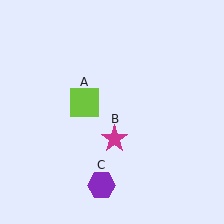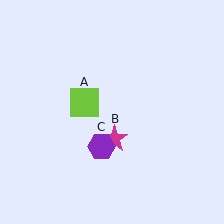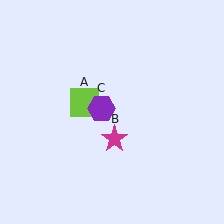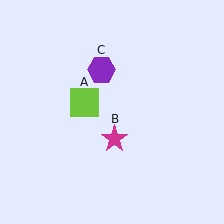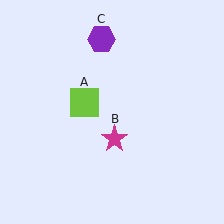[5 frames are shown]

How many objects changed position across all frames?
1 object changed position: purple hexagon (object C).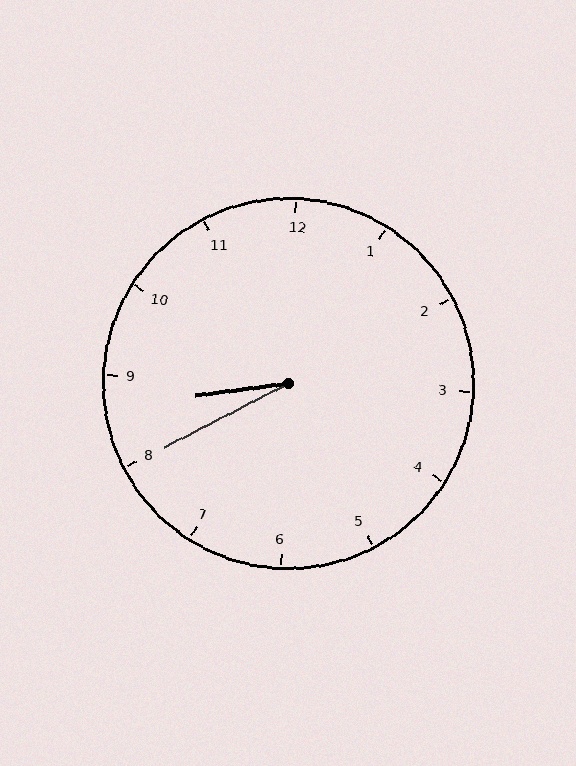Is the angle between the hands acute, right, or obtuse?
It is acute.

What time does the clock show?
8:40.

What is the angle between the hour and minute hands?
Approximately 20 degrees.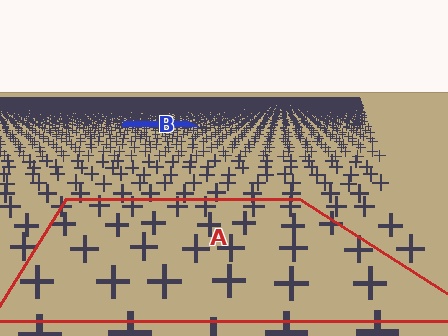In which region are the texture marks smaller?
The texture marks are smaller in region B, because it is farther away.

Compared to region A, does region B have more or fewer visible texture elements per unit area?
Region B has more texture elements per unit area — they are packed more densely because it is farther away.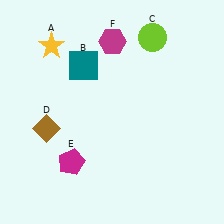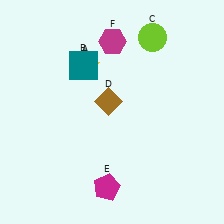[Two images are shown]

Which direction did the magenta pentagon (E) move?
The magenta pentagon (E) moved right.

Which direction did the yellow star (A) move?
The yellow star (A) moved right.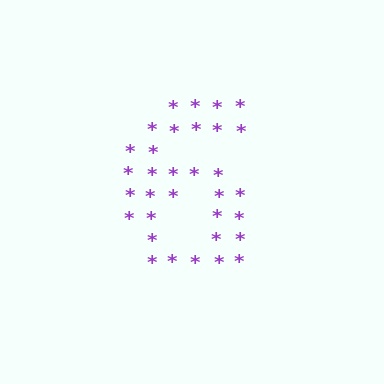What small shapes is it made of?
It is made of small asterisks.